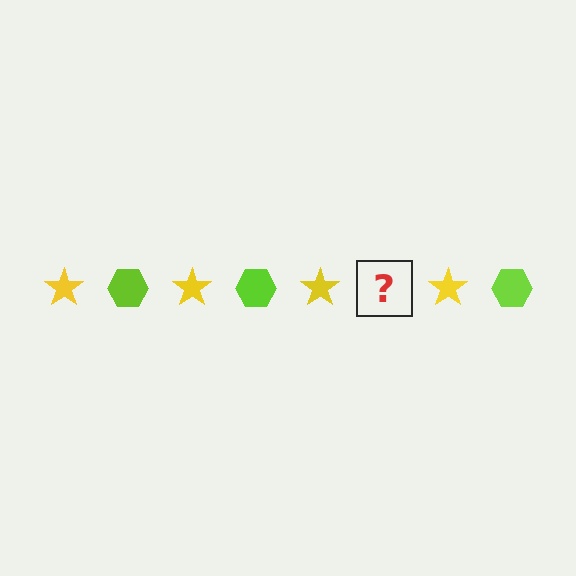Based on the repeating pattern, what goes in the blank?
The blank should be a lime hexagon.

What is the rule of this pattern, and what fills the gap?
The rule is that the pattern alternates between yellow star and lime hexagon. The gap should be filled with a lime hexagon.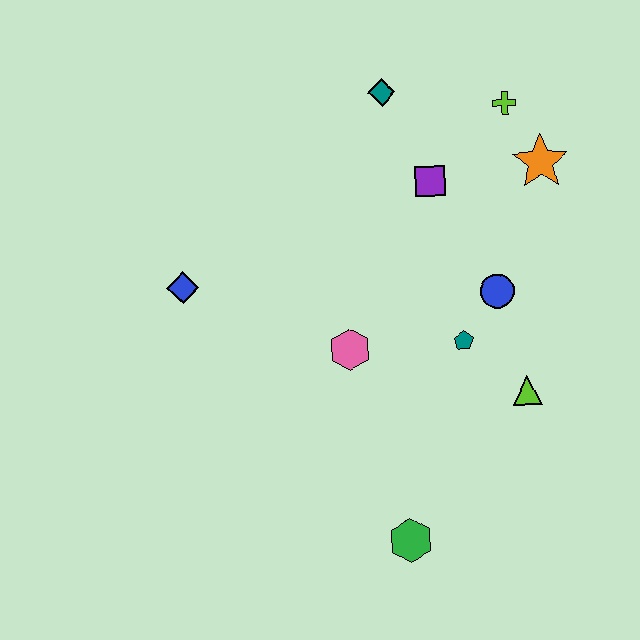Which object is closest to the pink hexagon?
The teal pentagon is closest to the pink hexagon.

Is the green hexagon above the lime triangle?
No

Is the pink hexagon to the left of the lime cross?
Yes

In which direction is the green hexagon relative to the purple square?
The green hexagon is below the purple square.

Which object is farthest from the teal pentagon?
The blue diamond is farthest from the teal pentagon.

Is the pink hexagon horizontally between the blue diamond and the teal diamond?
Yes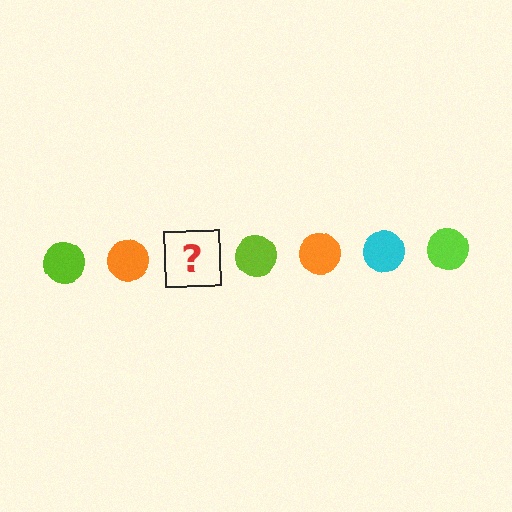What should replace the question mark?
The question mark should be replaced with a cyan circle.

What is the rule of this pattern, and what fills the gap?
The rule is that the pattern cycles through lime, orange, cyan circles. The gap should be filled with a cyan circle.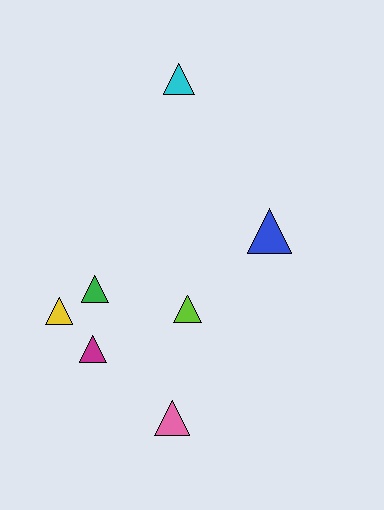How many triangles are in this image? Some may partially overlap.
There are 7 triangles.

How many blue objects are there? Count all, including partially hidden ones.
There is 1 blue object.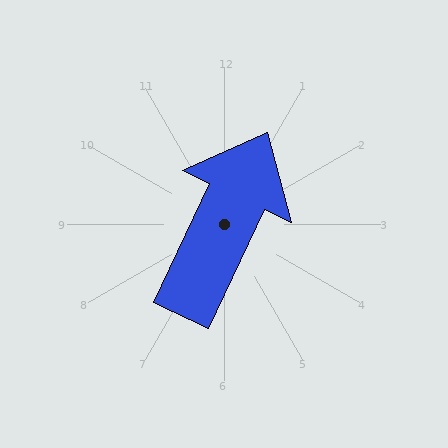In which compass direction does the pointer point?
Northeast.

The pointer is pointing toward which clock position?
Roughly 1 o'clock.